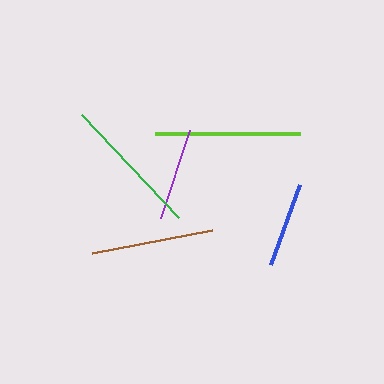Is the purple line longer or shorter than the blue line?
The purple line is longer than the blue line.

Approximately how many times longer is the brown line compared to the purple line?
The brown line is approximately 1.3 times the length of the purple line.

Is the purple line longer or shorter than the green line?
The green line is longer than the purple line.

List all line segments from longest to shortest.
From longest to shortest: lime, green, brown, purple, blue.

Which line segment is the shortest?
The blue line is the shortest at approximately 86 pixels.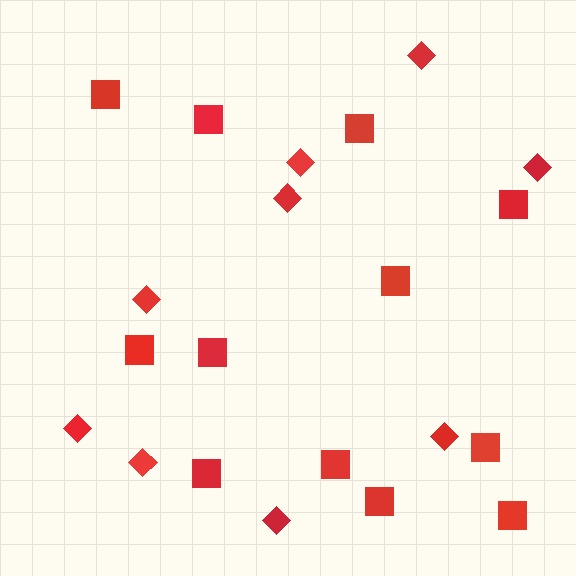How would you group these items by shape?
There are 2 groups: one group of squares (12) and one group of diamonds (9).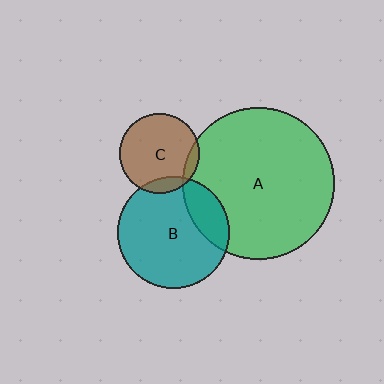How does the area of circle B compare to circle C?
Approximately 2.0 times.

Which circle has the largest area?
Circle A (green).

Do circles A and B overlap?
Yes.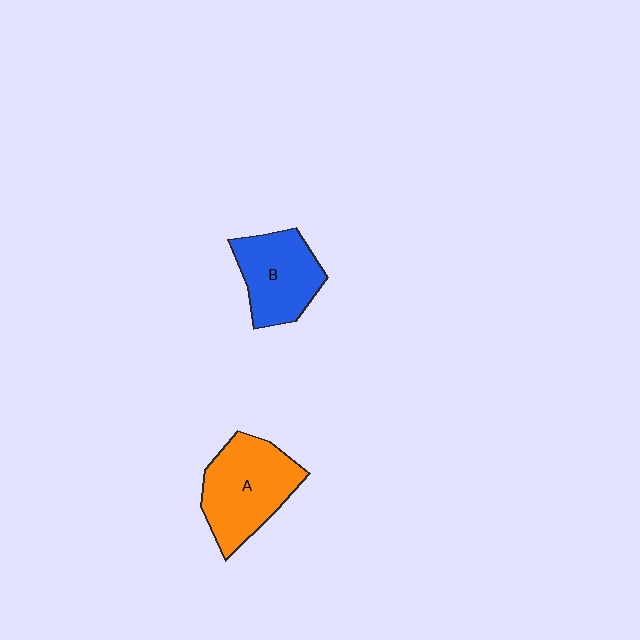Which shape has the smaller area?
Shape B (blue).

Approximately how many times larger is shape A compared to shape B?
Approximately 1.2 times.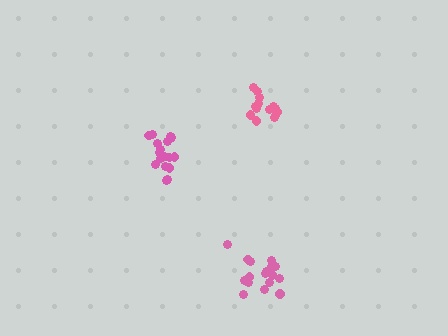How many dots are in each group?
Group 1: 14 dots, Group 2: 19 dots, Group 3: 19 dots (52 total).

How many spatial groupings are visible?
There are 3 spatial groupings.